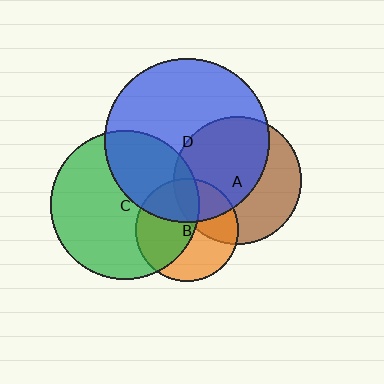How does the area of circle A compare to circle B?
Approximately 1.6 times.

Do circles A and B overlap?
Yes.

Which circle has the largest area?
Circle D (blue).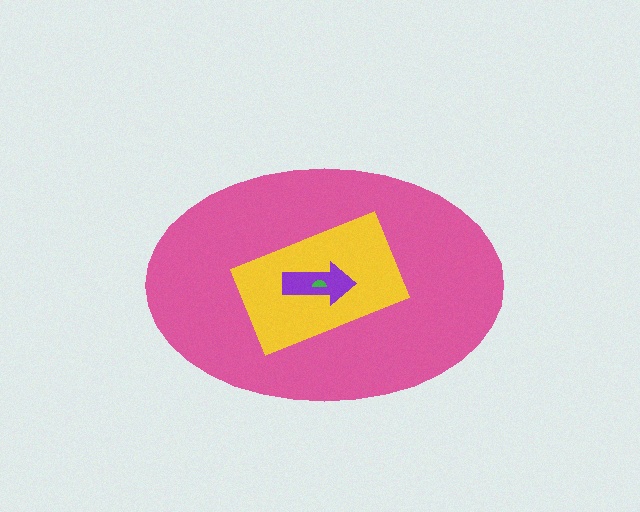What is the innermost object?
The green semicircle.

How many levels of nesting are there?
4.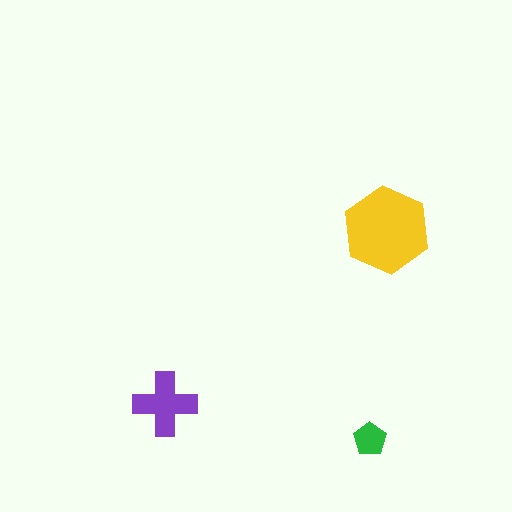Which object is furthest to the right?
The yellow hexagon is rightmost.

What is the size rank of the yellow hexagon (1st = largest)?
1st.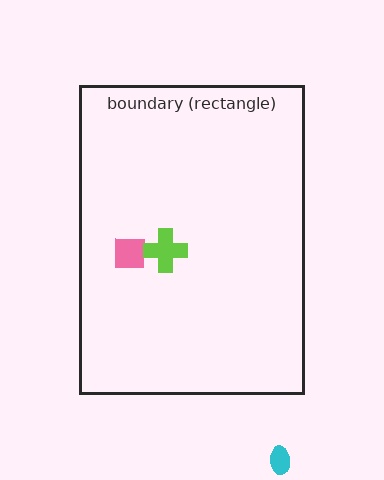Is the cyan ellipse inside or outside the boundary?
Outside.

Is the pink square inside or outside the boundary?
Inside.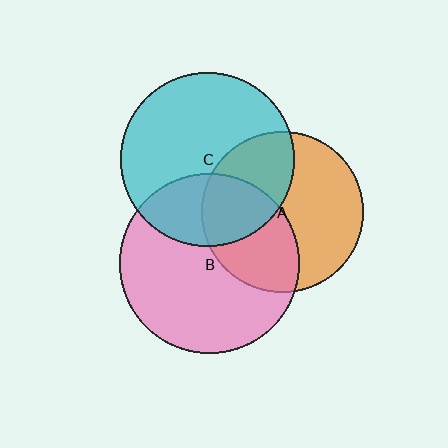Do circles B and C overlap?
Yes.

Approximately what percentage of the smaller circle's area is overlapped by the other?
Approximately 30%.